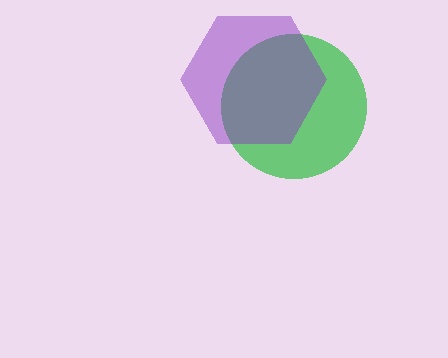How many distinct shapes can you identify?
There are 2 distinct shapes: a green circle, a purple hexagon.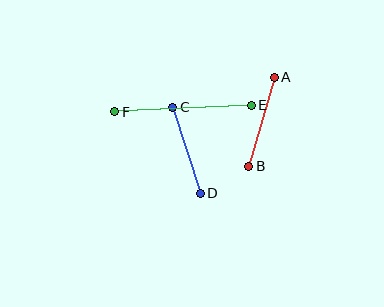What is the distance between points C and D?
The distance is approximately 90 pixels.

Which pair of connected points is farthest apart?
Points E and F are farthest apart.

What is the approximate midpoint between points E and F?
The midpoint is at approximately (183, 109) pixels.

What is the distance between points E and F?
The distance is approximately 137 pixels.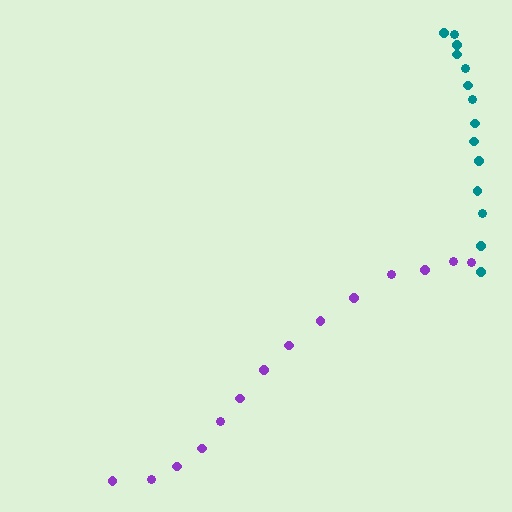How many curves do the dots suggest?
There are 2 distinct paths.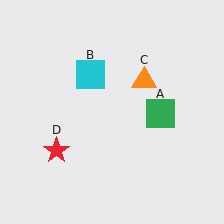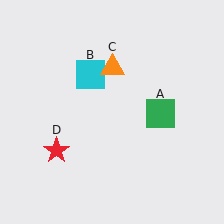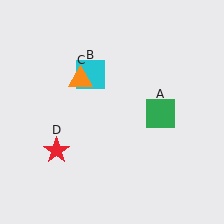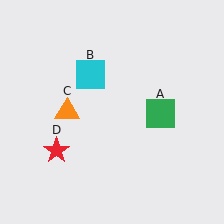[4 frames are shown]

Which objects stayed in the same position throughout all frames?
Green square (object A) and cyan square (object B) and red star (object D) remained stationary.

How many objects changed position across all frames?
1 object changed position: orange triangle (object C).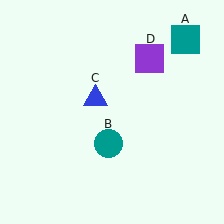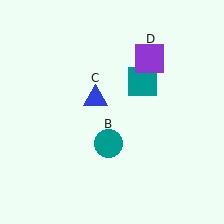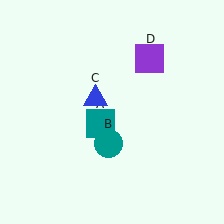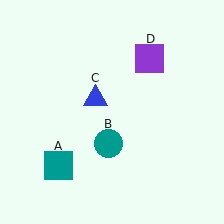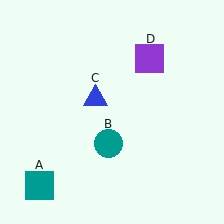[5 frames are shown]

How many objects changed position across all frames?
1 object changed position: teal square (object A).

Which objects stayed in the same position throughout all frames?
Teal circle (object B) and blue triangle (object C) and purple square (object D) remained stationary.